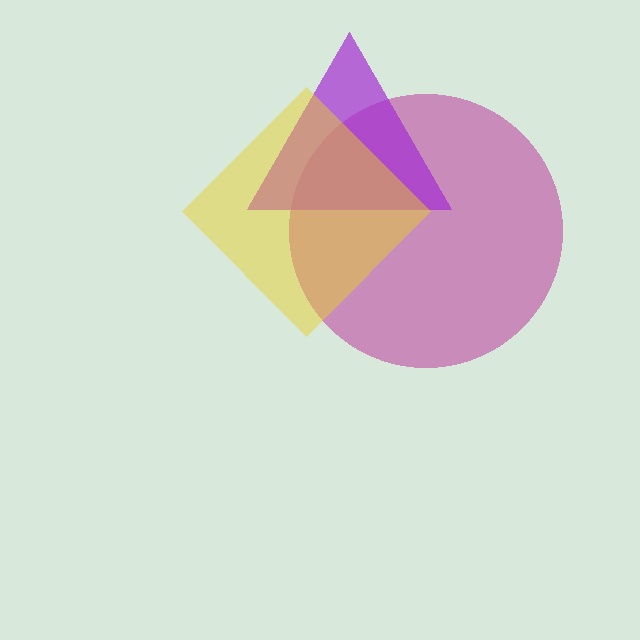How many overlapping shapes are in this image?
There are 3 overlapping shapes in the image.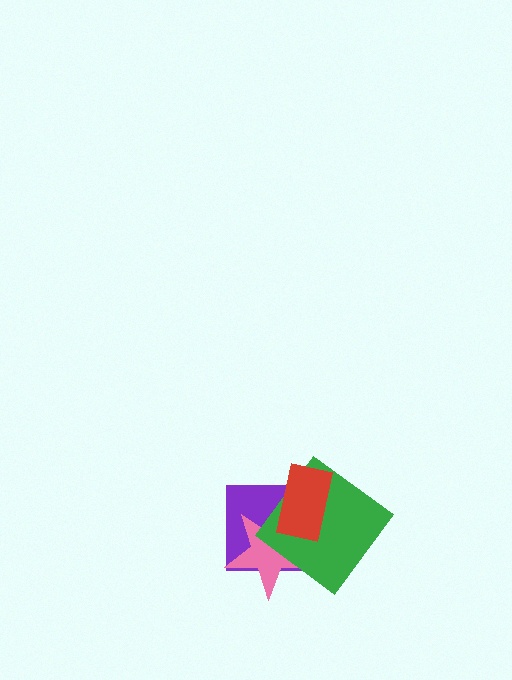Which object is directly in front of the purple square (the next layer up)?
The pink star is directly in front of the purple square.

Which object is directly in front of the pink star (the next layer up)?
The green diamond is directly in front of the pink star.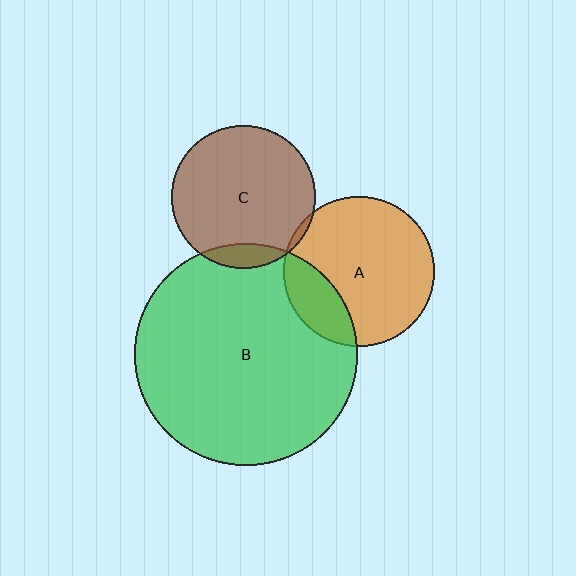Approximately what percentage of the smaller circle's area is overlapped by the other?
Approximately 10%.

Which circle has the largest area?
Circle B (green).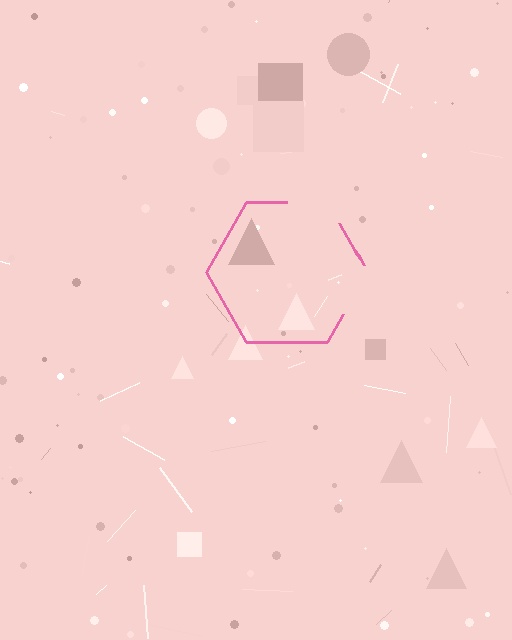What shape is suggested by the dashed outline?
The dashed outline suggests a hexagon.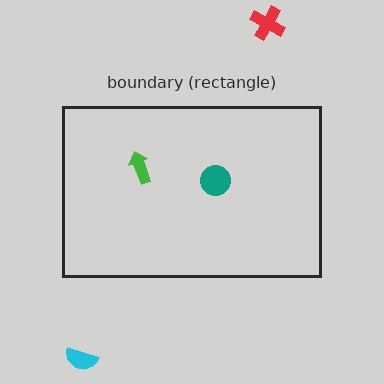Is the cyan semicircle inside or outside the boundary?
Outside.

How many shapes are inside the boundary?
2 inside, 2 outside.